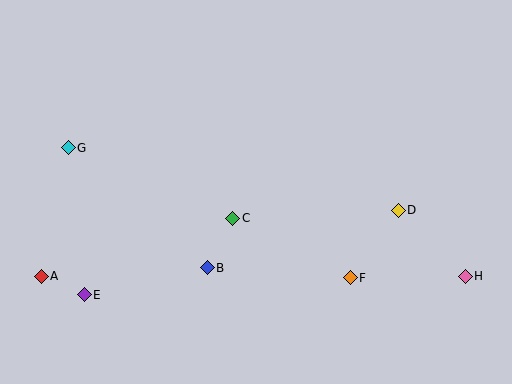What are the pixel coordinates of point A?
Point A is at (41, 276).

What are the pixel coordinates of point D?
Point D is at (398, 210).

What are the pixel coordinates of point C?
Point C is at (233, 218).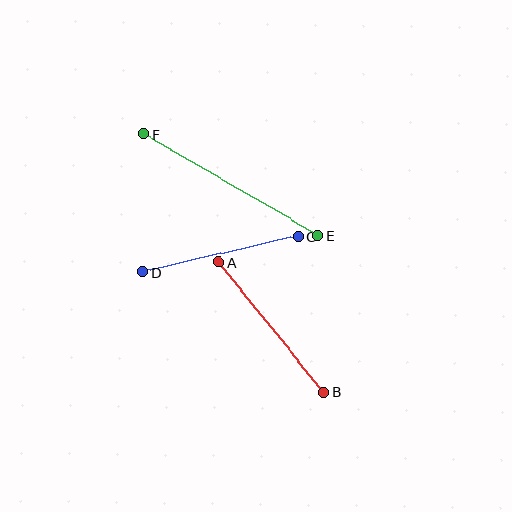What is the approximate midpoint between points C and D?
The midpoint is at approximately (221, 254) pixels.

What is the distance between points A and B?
The distance is approximately 167 pixels.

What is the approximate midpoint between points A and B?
The midpoint is at approximately (271, 327) pixels.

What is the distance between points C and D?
The distance is approximately 160 pixels.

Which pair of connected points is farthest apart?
Points E and F are farthest apart.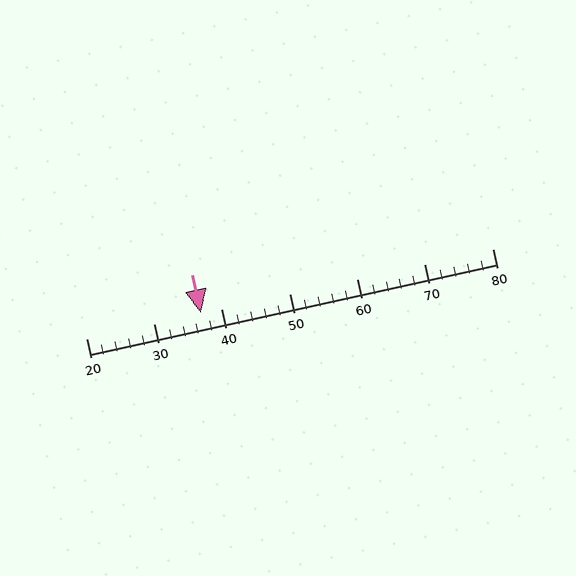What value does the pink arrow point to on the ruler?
The pink arrow points to approximately 37.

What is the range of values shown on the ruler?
The ruler shows values from 20 to 80.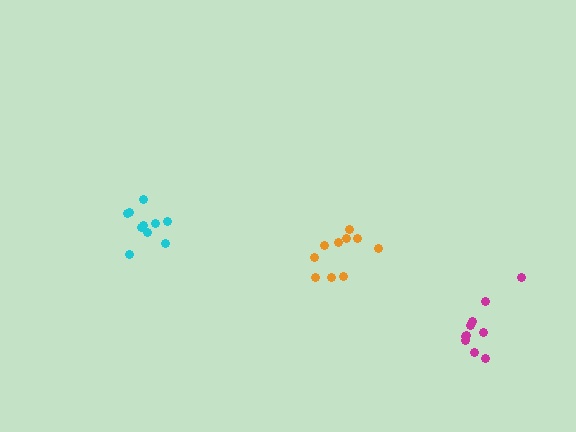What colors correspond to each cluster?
The clusters are colored: magenta, orange, cyan.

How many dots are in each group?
Group 1: 10 dots, Group 2: 10 dots, Group 3: 10 dots (30 total).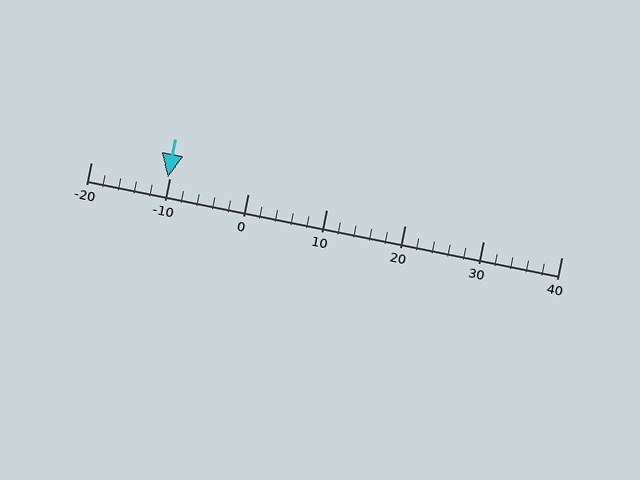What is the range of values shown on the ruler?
The ruler shows values from -20 to 40.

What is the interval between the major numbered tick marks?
The major tick marks are spaced 10 units apart.